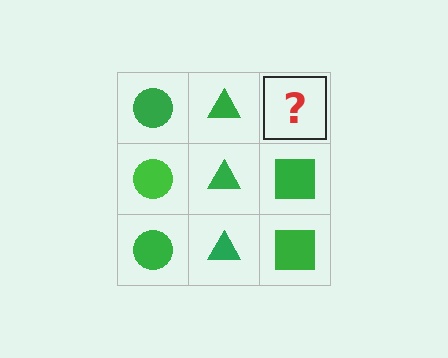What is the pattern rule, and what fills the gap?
The rule is that each column has a consistent shape. The gap should be filled with a green square.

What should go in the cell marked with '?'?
The missing cell should contain a green square.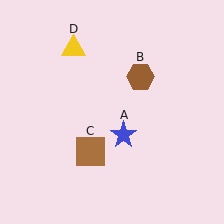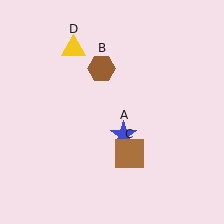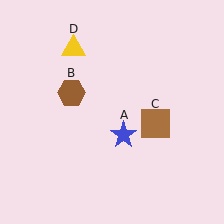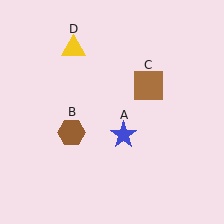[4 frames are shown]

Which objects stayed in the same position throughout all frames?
Blue star (object A) and yellow triangle (object D) remained stationary.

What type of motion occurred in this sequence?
The brown hexagon (object B), brown square (object C) rotated counterclockwise around the center of the scene.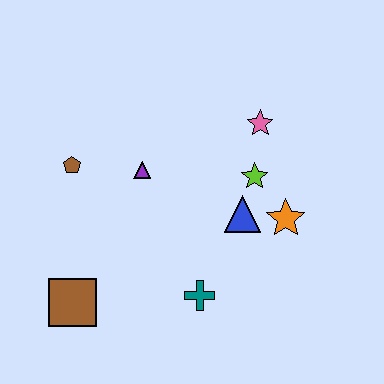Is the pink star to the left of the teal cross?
No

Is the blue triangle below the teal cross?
No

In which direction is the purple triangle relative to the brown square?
The purple triangle is above the brown square.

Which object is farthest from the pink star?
The brown square is farthest from the pink star.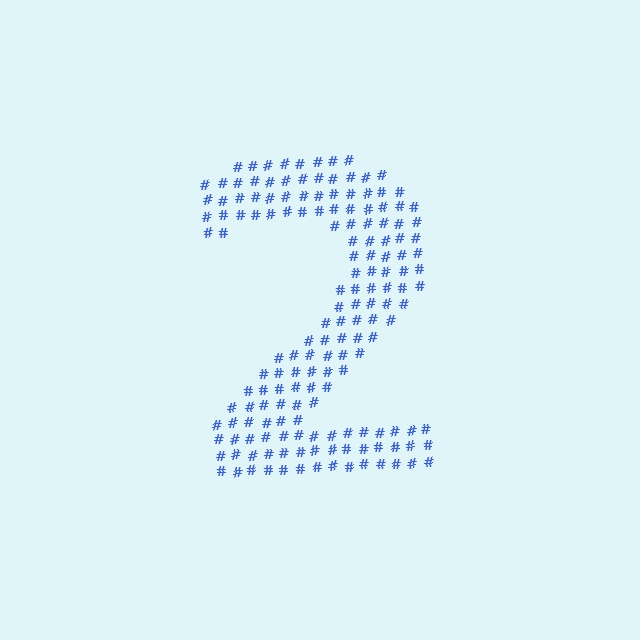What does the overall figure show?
The overall figure shows the digit 2.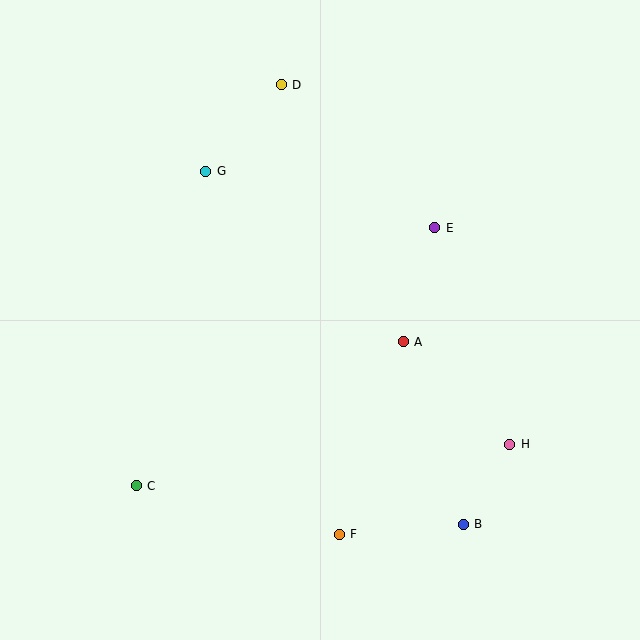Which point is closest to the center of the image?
Point A at (403, 342) is closest to the center.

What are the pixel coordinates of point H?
Point H is at (510, 444).